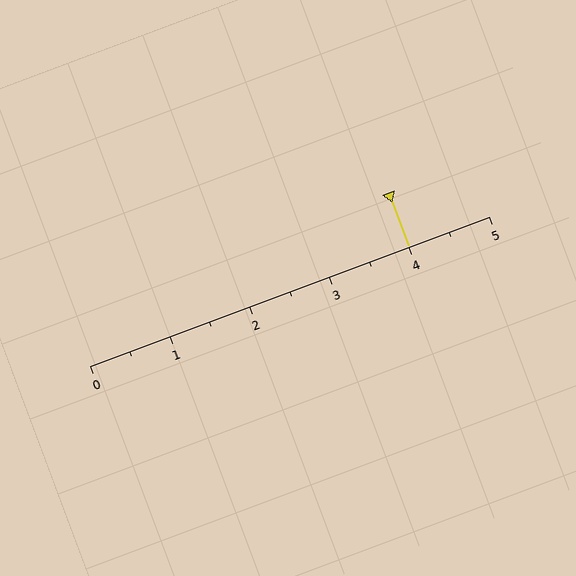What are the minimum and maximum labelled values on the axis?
The axis runs from 0 to 5.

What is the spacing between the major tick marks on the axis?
The major ticks are spaced 1 apart.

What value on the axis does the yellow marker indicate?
The marker indicates approximately 4.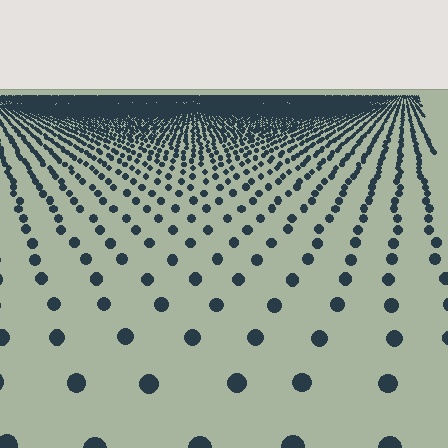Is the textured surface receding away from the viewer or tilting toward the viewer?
The surface is receding away from the viewer. Texture elements get smaller and denser toward the top.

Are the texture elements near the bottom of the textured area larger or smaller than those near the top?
Larger. Near the bottom, elements are closer to the viewer and appear at a bigger on-screen size.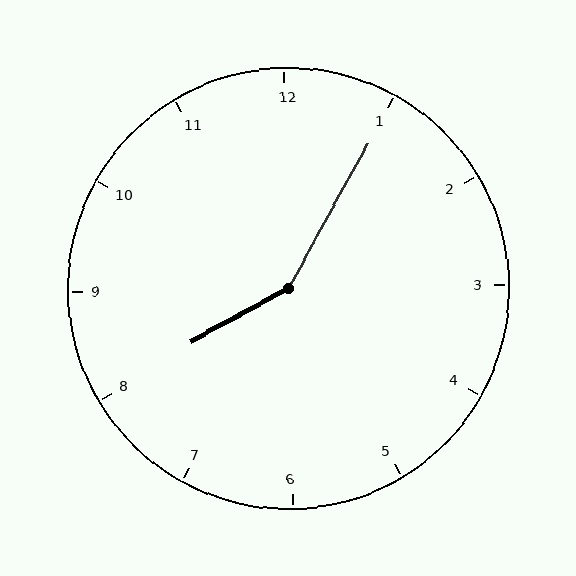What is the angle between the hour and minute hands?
Approximately 148 degrees.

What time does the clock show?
8:05.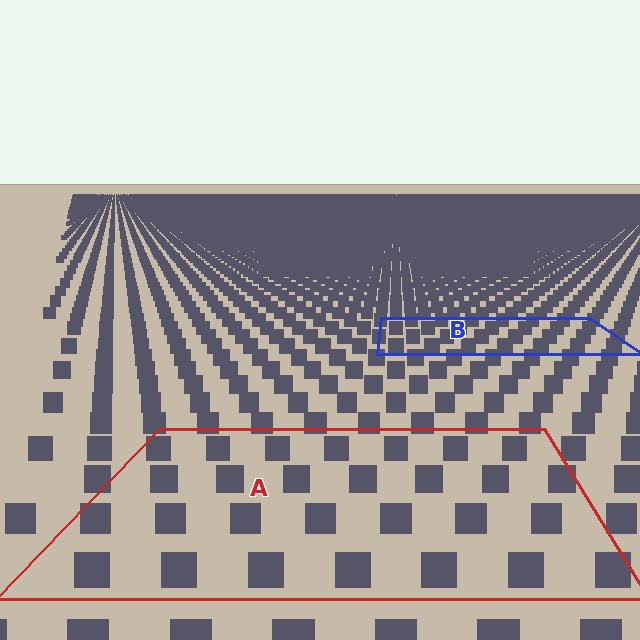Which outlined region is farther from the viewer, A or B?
Region B is farther from the viewer — the texture elements inside it appear smaller and more densely packed.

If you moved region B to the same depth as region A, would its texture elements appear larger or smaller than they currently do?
They would appear larger. At a closer depth, the same texture elements are projected at a bigger on-screen size.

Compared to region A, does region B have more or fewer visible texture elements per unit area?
Region B has more texture elements per unit area — they are packed more densely because it is farther away.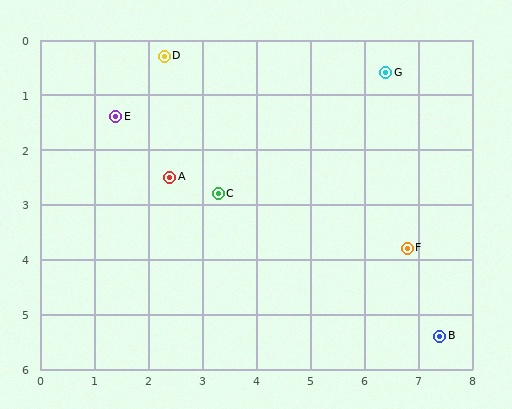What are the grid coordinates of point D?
Point D is at approximately (2.3, 0.3).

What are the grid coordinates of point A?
Point A is at approximately (2.4, 2.5).